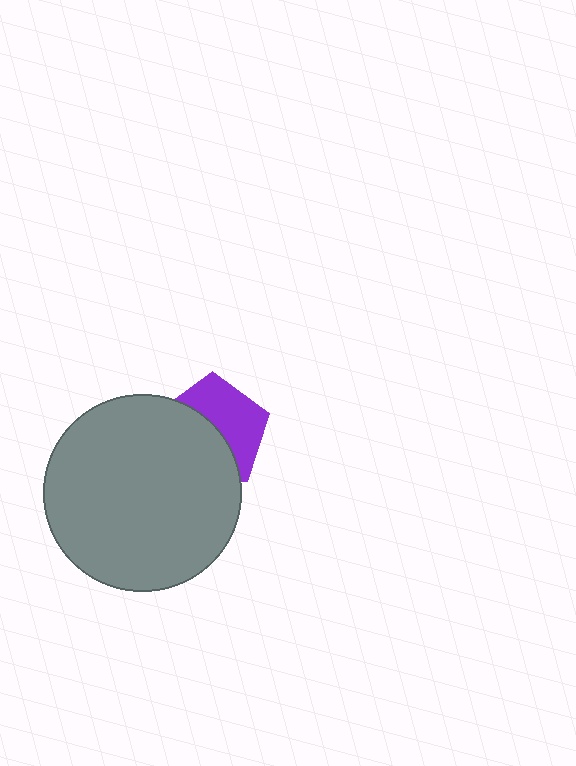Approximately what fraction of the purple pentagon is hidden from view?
Roughly 52% of the purple pentagon is hidden behind the gray circle.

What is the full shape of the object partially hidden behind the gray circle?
The partially hidden object is a purple pentagon.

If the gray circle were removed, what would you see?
You would see the complete purple pentagon.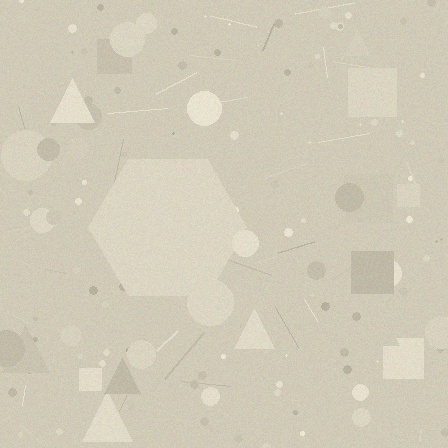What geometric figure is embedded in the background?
A hexagon is embedded in the background.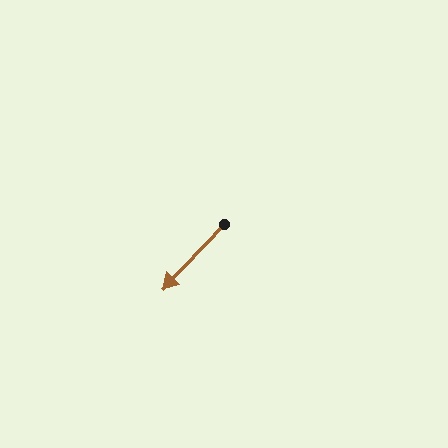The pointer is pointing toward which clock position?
Roughly 7 o'clock.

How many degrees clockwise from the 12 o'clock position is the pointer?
Approximately 223 degrees.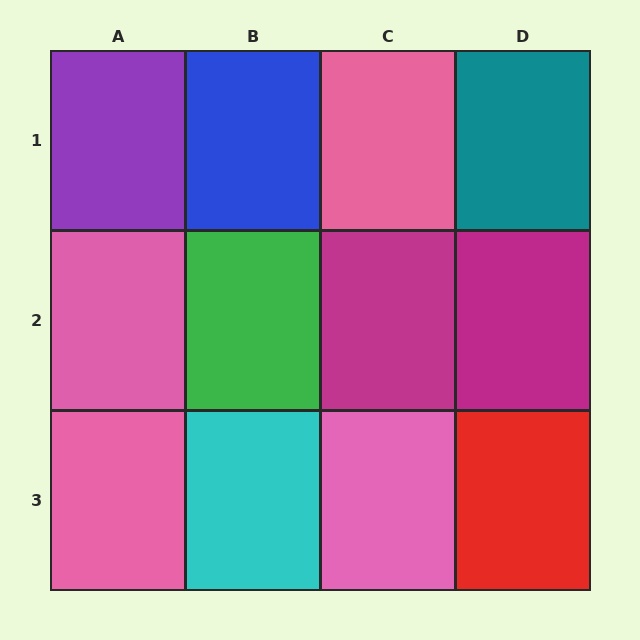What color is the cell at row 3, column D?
Red.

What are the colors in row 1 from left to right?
Purple, blue, pink, teal.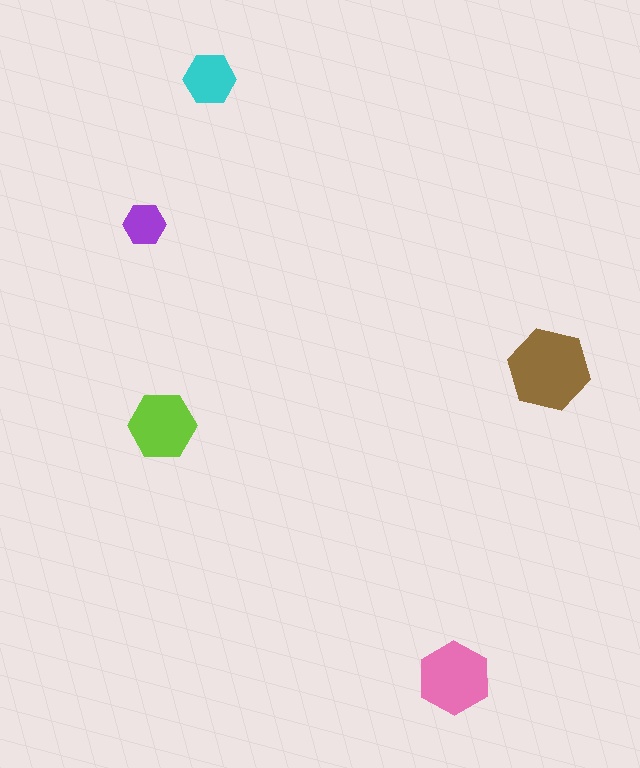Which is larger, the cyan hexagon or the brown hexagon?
The brown one.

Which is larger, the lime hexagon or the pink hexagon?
The pink one.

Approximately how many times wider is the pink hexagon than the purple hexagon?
About 1.5 times wider.